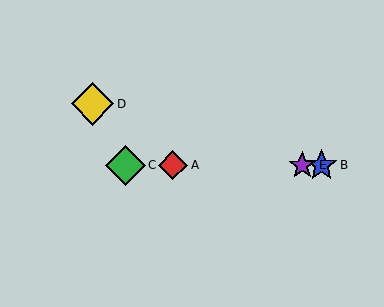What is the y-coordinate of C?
Object C is at y≈165.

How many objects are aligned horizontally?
4 objects (A, B, C, E) are aligned horizontally.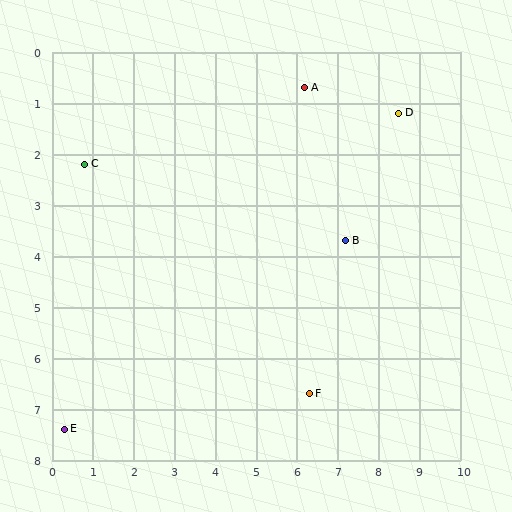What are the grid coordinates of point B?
Point B is at approximately (7.2, 3.7).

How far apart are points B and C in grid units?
Points B and C are about 6.6 grid units apart.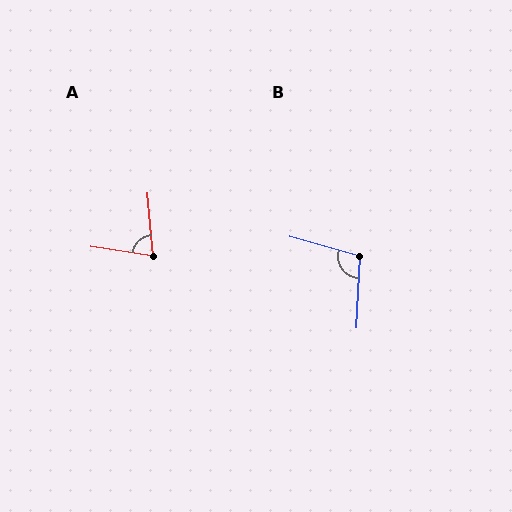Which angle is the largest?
B, at approximately 103 degrees.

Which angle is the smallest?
A, at approximately 76 degrees.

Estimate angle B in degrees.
Approximately 103 degrees.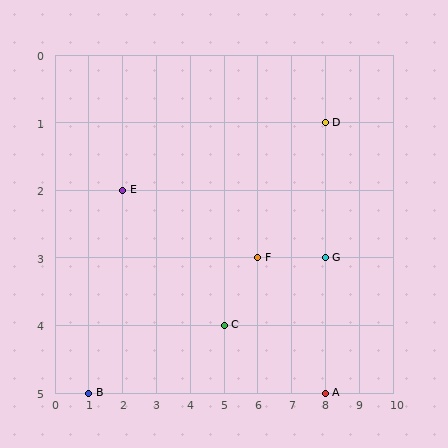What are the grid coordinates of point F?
Point F is at grid coordinates (6, 3).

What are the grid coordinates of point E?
Point E is at grid coordinates (2, 2).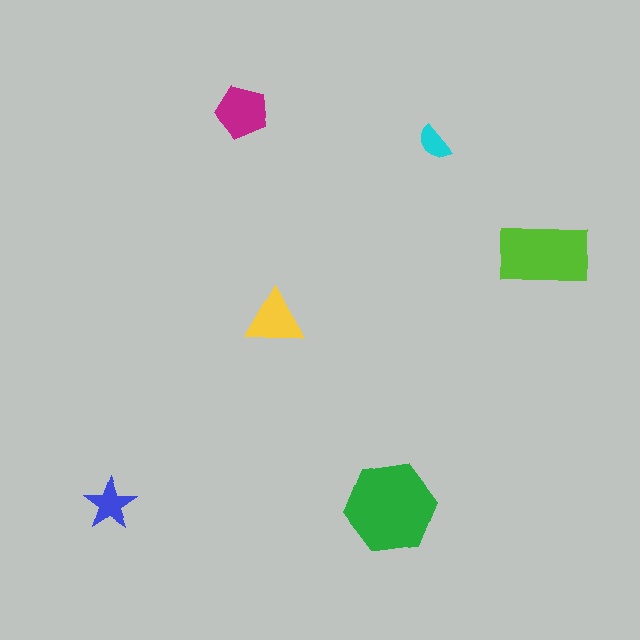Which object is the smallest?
The cyan semicircle.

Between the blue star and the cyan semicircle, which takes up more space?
The blue star.